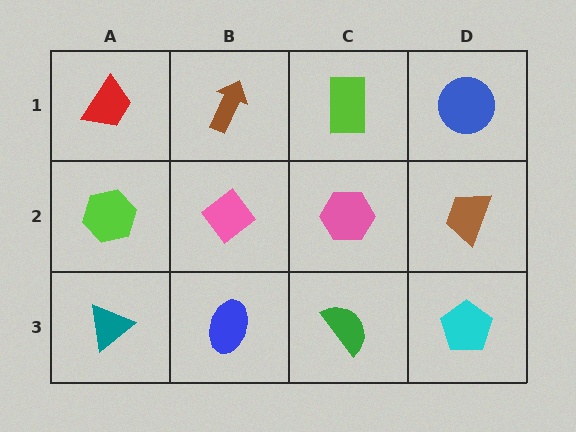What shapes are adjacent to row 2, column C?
A lime rectangle (row 1, column C), a green semicircle (row 3, column C), a pink diamond (row 2, column B), a brown trapezoid (row 2, column D).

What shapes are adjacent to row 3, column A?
A lime hexagon (row 2, column A), a blue ellipse (row 3, column B).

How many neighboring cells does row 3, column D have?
2.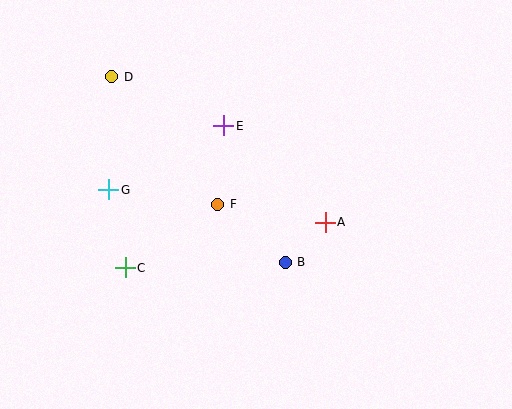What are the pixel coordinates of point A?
Point A is at (325, 222).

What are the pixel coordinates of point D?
Point D is at (112, 77).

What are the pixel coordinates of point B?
Point B is at (285, 262).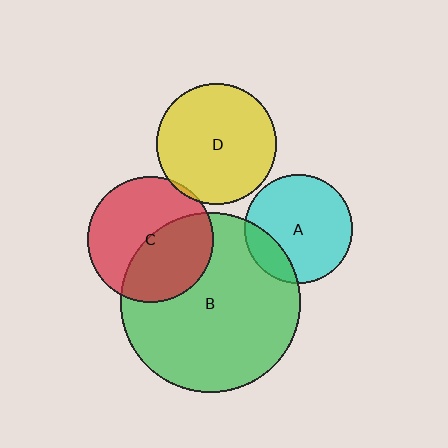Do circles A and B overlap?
Yes.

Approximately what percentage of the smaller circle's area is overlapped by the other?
Approximately 20%.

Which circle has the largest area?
Circle B (green).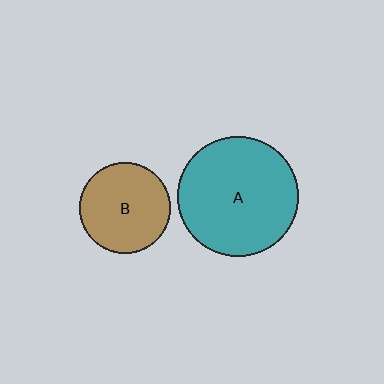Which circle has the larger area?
Circle A (teal).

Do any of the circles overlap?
No, none of the circles overlap.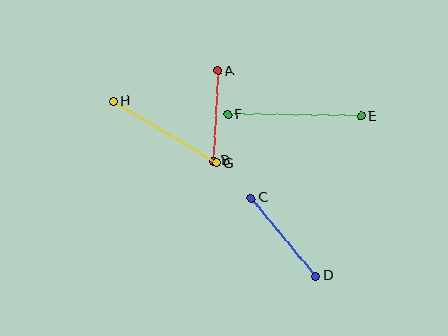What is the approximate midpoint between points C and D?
The midpoint is at approximately (284, 237) pixels.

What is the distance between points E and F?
The distance is approximately 133 pixels.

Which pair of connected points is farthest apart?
Points E and F are farthest apart.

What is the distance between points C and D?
The distance is approximately 101 pixels.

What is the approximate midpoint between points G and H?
The midpoint is at approximately (164, 132) pixels.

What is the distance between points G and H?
The distance is approximately 120 pixels.